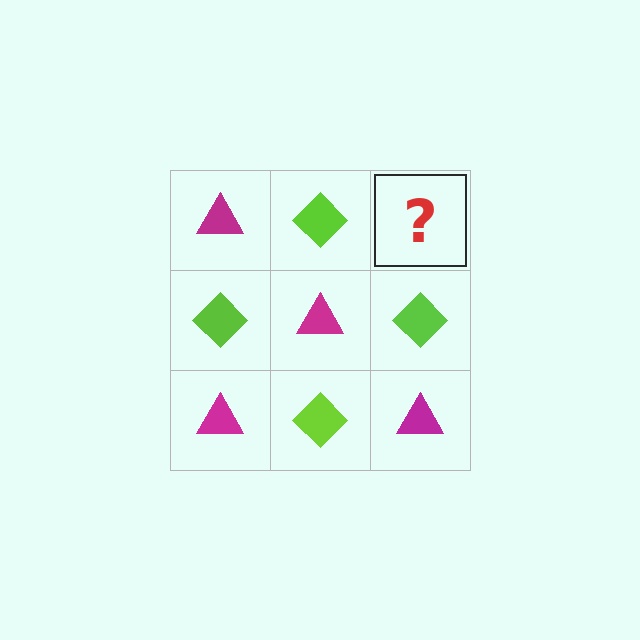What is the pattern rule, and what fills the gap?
The rule is that it alternates magenta triangle and lime diamond in a checkerboard pattern. The gap should be filled with a magenta triangle.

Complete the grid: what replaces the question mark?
The question mark should be replaced with a magenta triangle.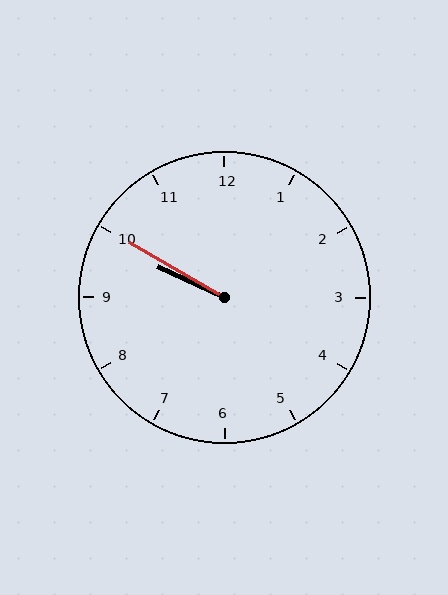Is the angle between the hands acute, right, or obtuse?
It is acute.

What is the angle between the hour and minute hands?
Approximately 5 degrees.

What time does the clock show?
9:50.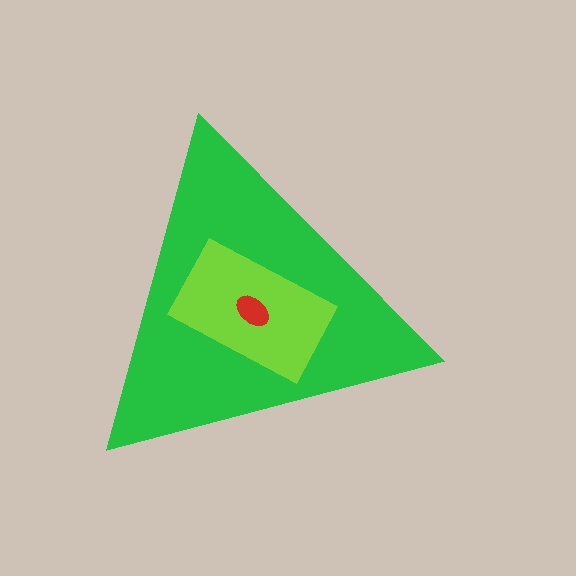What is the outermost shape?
The green triangle.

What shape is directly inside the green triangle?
The lime rectangle.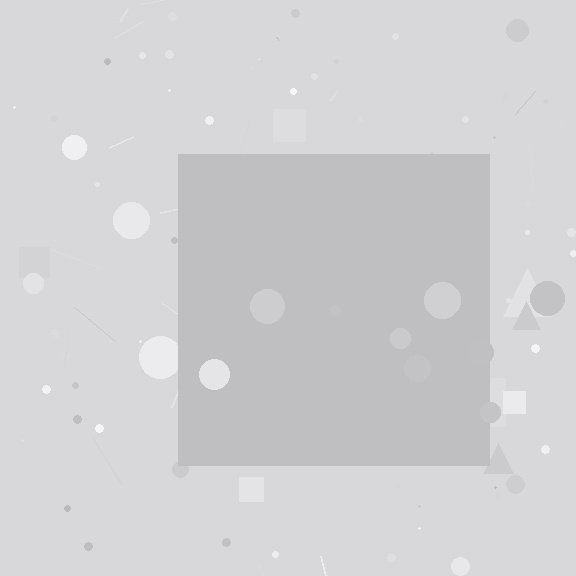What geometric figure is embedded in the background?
A square is embedded in the background.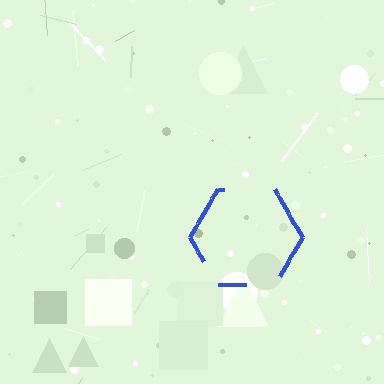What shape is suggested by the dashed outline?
The dashed outline suggests a hexagon.